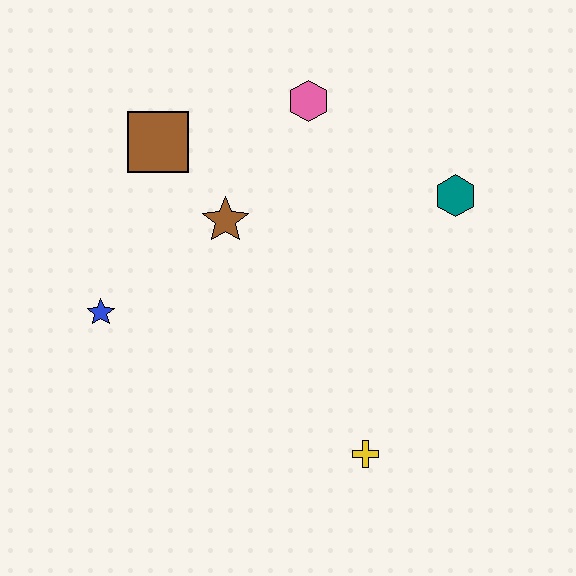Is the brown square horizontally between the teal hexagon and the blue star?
Yes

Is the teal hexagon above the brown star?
Yes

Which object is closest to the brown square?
The brown star is closest to the brown square.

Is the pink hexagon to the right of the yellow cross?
No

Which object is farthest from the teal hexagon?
The blue star is farthest from the teal hexagon.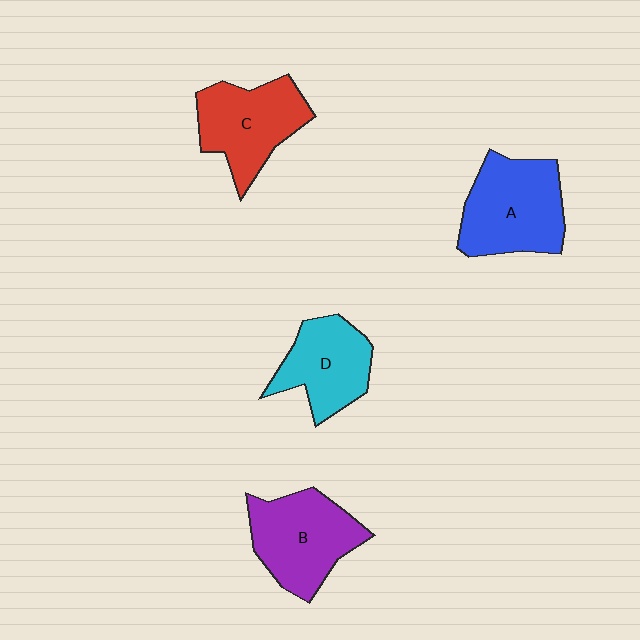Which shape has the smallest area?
Shape D (cyan).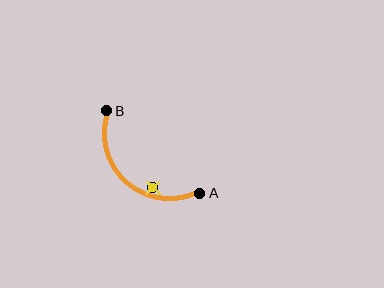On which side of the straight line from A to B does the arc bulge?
The arc bulges below and to the left of the straight line connecting A and B.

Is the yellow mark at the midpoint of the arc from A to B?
No — the yellow mark does not lie on the arc at all. It sits slightly inside the curve.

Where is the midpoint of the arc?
The arc midpoint is the point on the curve farthest from the straight line joining A and B. It sits below and to the left of that line.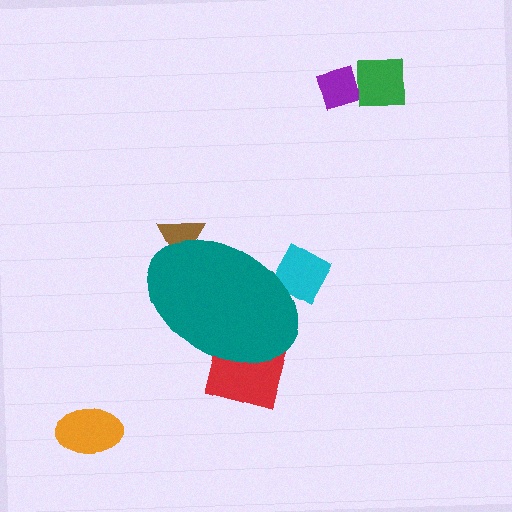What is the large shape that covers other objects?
A teal ellipse.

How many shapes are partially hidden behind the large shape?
3 shapes are partially hidden.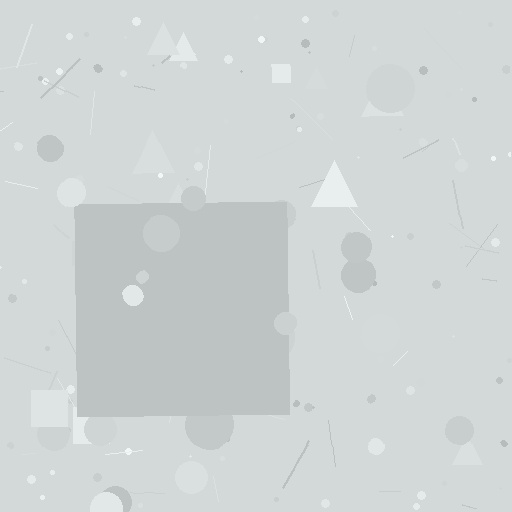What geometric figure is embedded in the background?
A square is embedded in the background.